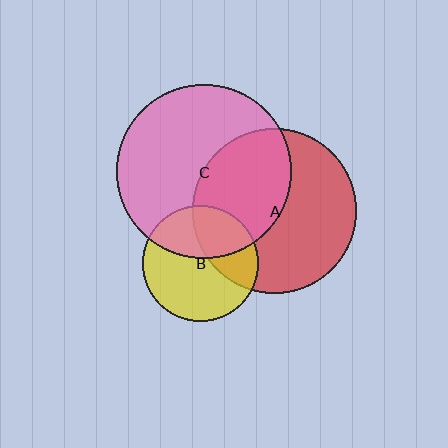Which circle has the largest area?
Circle C (pink).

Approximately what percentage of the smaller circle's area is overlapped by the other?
Approximately 45%.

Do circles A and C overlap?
Yes.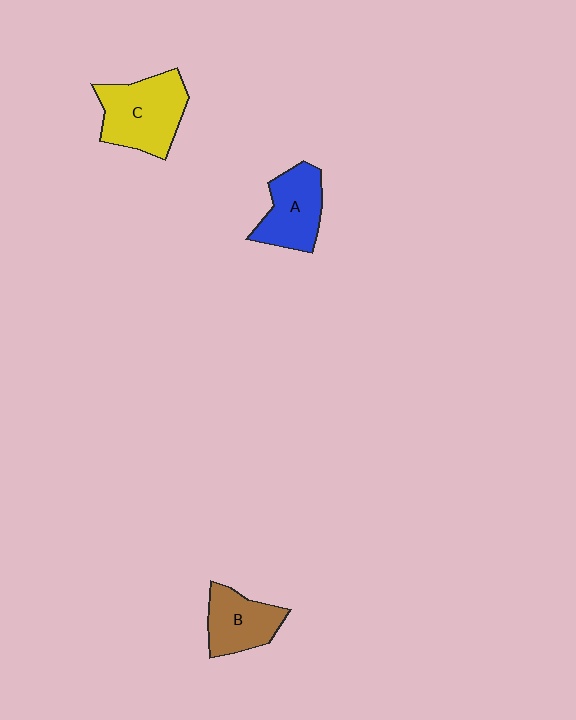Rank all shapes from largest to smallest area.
From largest to smallest: C (yellow), A (blue), B (brown).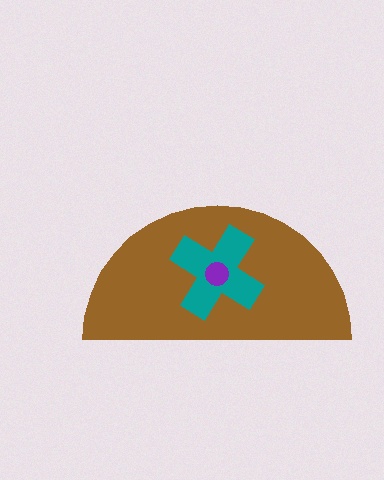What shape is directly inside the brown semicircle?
The teal cross.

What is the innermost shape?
The purple circle.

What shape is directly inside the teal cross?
The purple circle.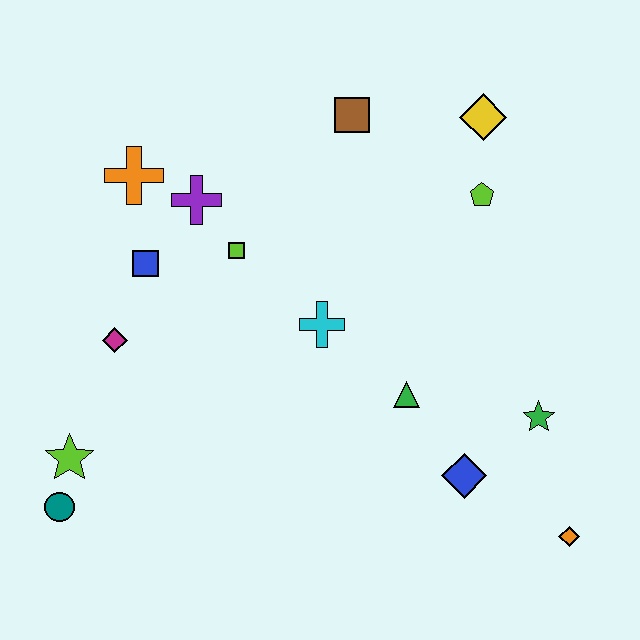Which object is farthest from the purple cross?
The orange diamond is farthest from the purple cross.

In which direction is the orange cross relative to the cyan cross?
The orange cross is to the left of the cyan cross.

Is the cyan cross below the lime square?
Yes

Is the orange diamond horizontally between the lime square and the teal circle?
No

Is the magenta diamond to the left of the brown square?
Yes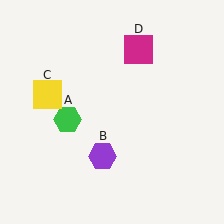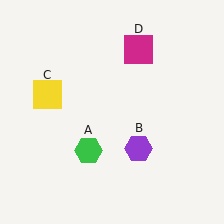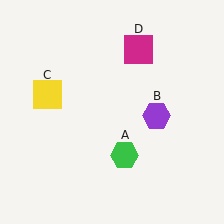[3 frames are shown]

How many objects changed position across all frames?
2 objects changed position: green hexagon (object A), purple hexagon (object B).